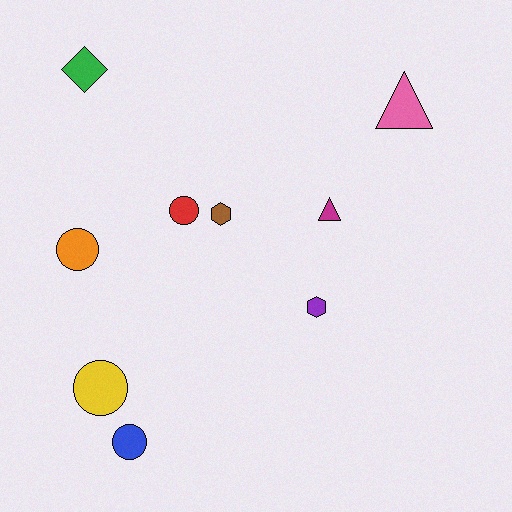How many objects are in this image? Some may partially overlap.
There are 9 objects.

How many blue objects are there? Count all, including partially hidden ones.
There is 1 blue object.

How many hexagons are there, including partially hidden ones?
There are 2 hexagons.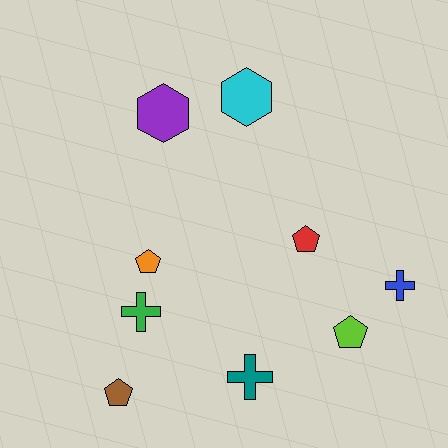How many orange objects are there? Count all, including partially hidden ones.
There is 1 orange object.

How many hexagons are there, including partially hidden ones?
There are 2 hexagons.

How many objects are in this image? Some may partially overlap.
There are 9 objects.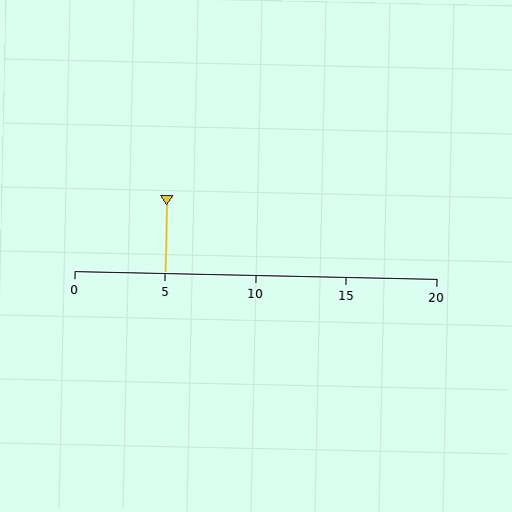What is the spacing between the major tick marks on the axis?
The major ticks are spaced 5 apart.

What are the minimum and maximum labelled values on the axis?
The axis runs from 0 to 20.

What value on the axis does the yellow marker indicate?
The marker indicates approximately 5.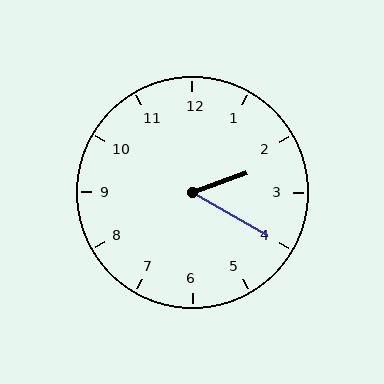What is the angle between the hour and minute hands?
Approximately 50 degrees.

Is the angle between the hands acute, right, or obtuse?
It is acute.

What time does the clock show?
2:20.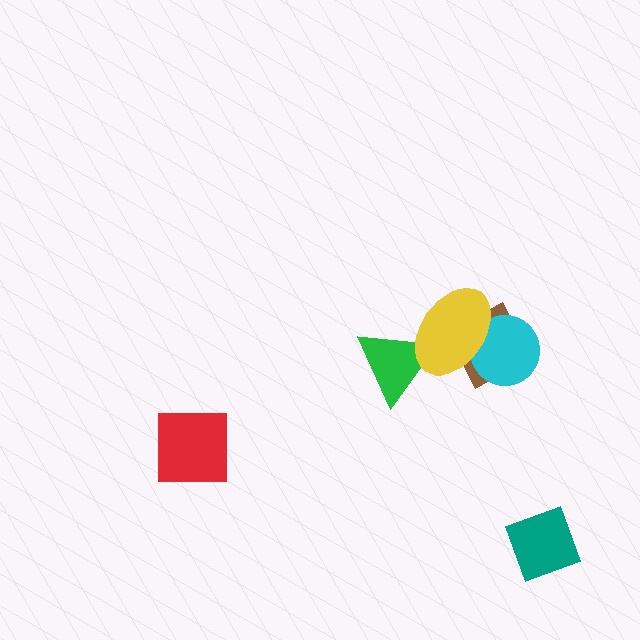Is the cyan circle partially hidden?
Yes, it is partially covered by another shape.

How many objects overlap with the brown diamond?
2 objects overlap with the brown diamond.